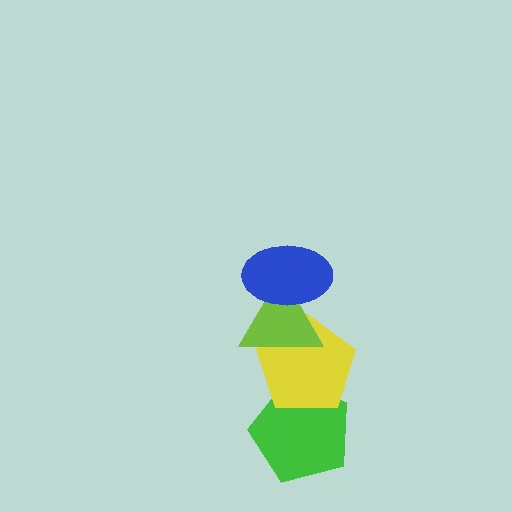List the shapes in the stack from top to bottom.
From top to bottom: the blue ellipse, the lime triangle, the yellow pentagon, the green pentagon.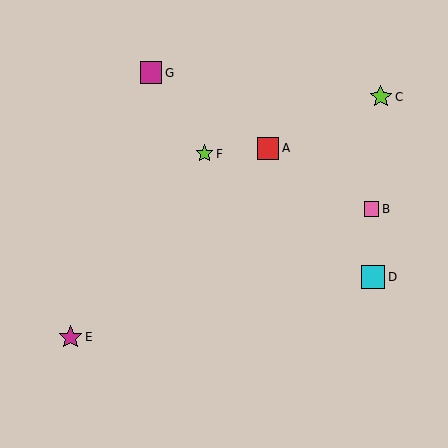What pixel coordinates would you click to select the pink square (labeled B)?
Click at (371, 209) to select the pink square B.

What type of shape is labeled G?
Shape G is a magenta square.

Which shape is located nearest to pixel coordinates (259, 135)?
The red square (labeled A) at (268, 148) is nearest to that location.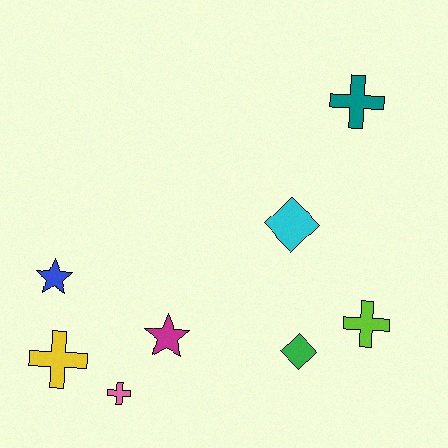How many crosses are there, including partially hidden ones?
There are 4 crosses.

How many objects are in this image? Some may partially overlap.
There are 8 objects.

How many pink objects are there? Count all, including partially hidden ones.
There is 1 pink object.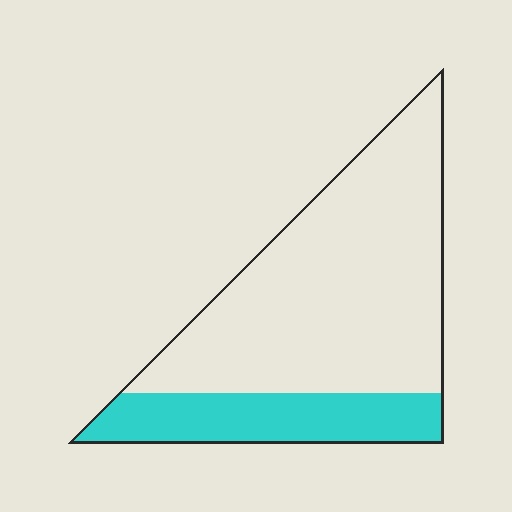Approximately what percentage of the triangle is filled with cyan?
Approximately 25%.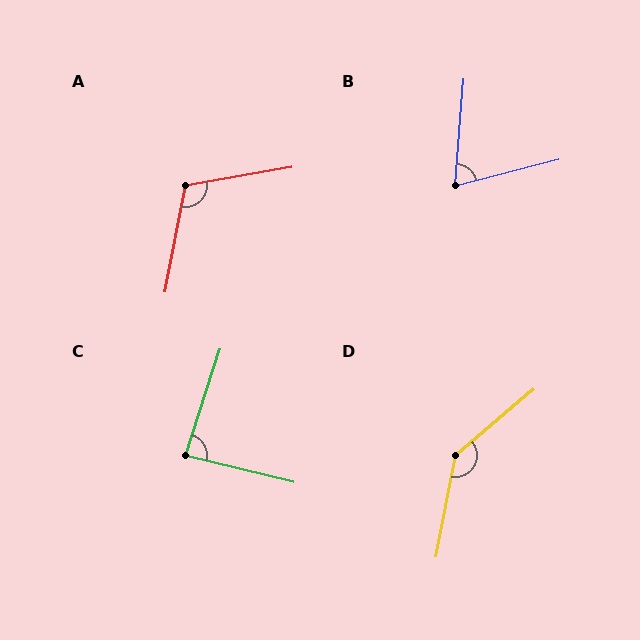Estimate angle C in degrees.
Approximately 86 degrees.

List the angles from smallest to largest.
B (71°), C (86°), A (111°), D (141°).